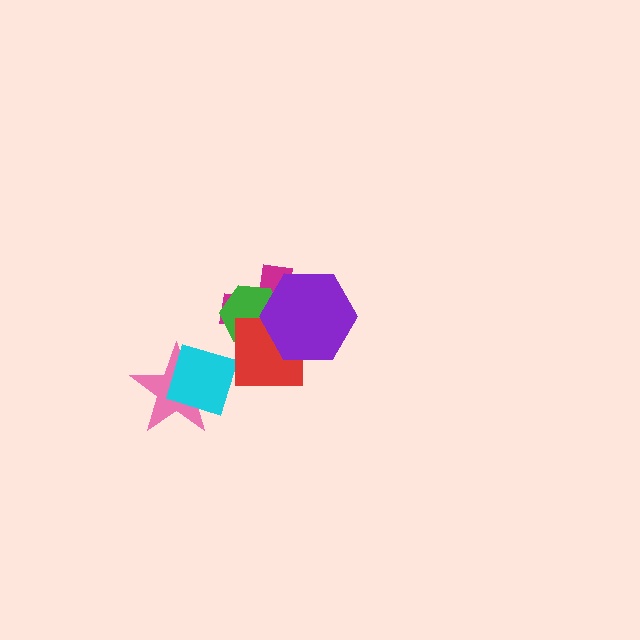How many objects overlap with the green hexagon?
3 objects overlap with the green hexagon.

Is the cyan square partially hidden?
No, no other shape covers it.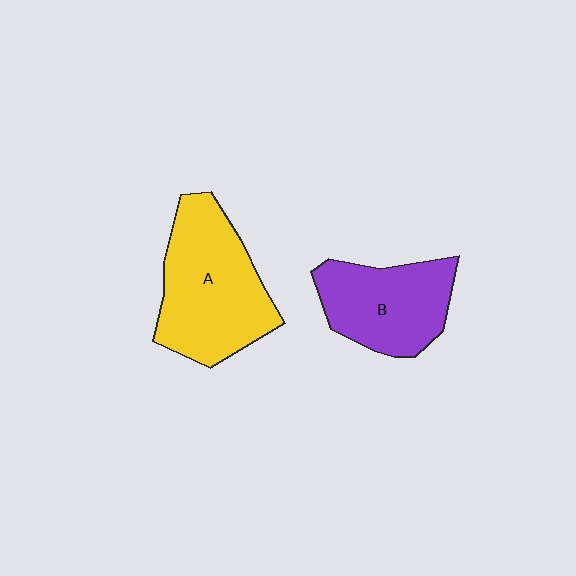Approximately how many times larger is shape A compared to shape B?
Approximately 1.3 times.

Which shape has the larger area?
Shape A (yellow).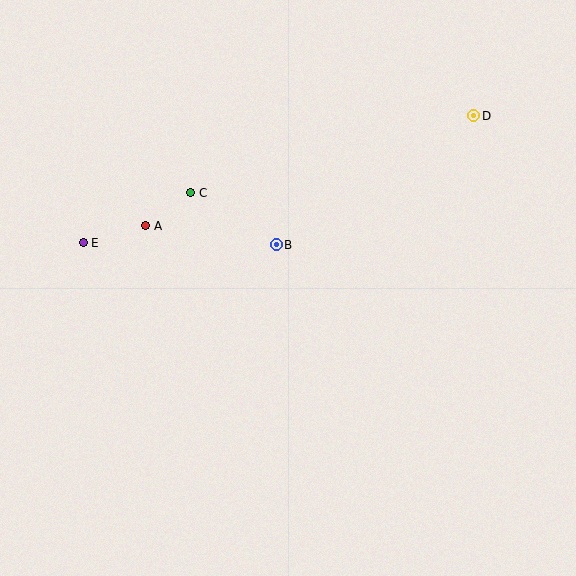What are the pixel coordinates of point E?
Point E is at (83, 243).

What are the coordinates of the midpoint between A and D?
The midpoint between A and D is at (310, 171).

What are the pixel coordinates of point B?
Point B is at (276, 245).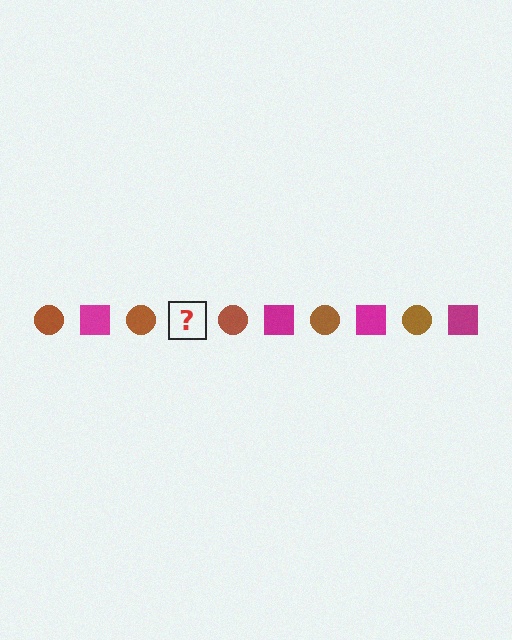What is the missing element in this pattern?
The missing element is a magenta square.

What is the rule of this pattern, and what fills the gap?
The rule is that the pattern alternates between brown circle and magenta square. The gap should be filled with a magenta square.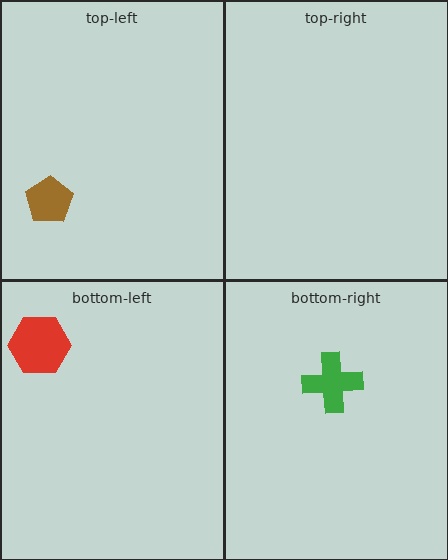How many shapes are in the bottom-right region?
1.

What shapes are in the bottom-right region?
The green cross.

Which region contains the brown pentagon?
The top-left region.